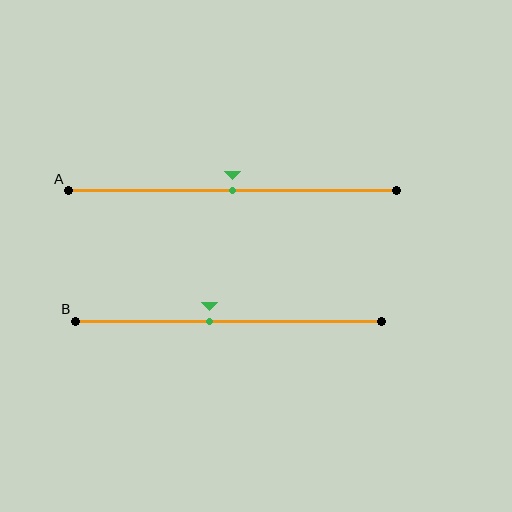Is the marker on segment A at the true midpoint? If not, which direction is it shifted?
Yes, the marker on segment A is at the true midpoint.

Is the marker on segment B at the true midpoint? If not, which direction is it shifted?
No, the marker on segment B is shifted to the left by about 6% of the segment length.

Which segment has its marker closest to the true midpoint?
Segment A has its marker closest to the true midpoint.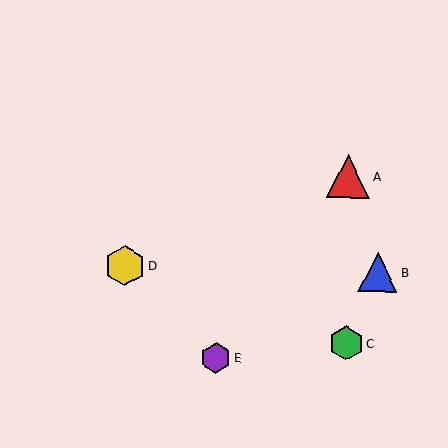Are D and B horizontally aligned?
Yes, both are at y≈265.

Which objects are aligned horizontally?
Objects B, D are aligned horizontally.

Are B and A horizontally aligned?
No, B is at y≈272 and A is at y≈176.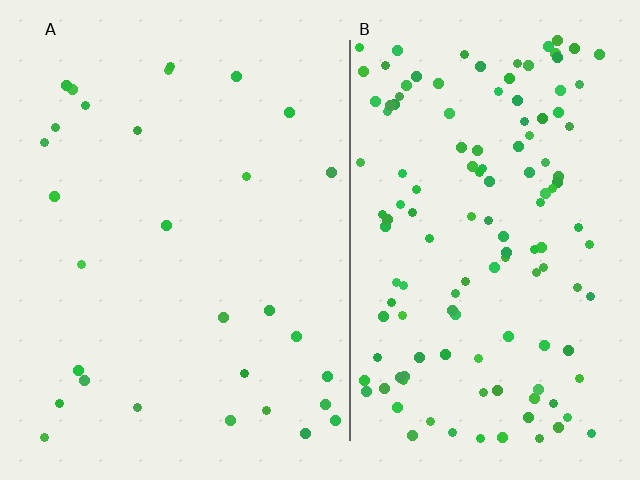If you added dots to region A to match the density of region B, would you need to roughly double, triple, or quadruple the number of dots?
Approximately quadruple.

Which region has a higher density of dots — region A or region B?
B (the right).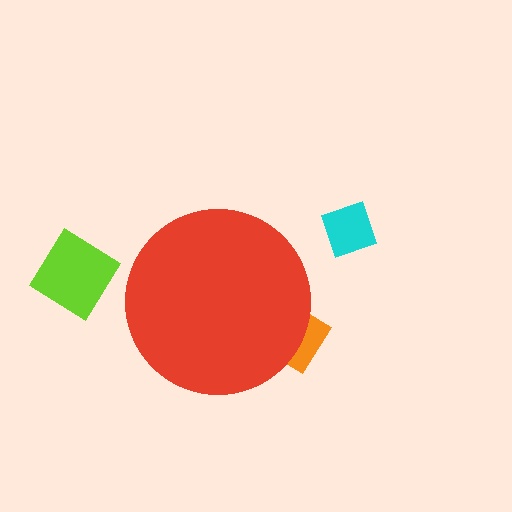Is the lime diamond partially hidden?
No, the lime diamond is fully visible.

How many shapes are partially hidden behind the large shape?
1 shape is partially hidden.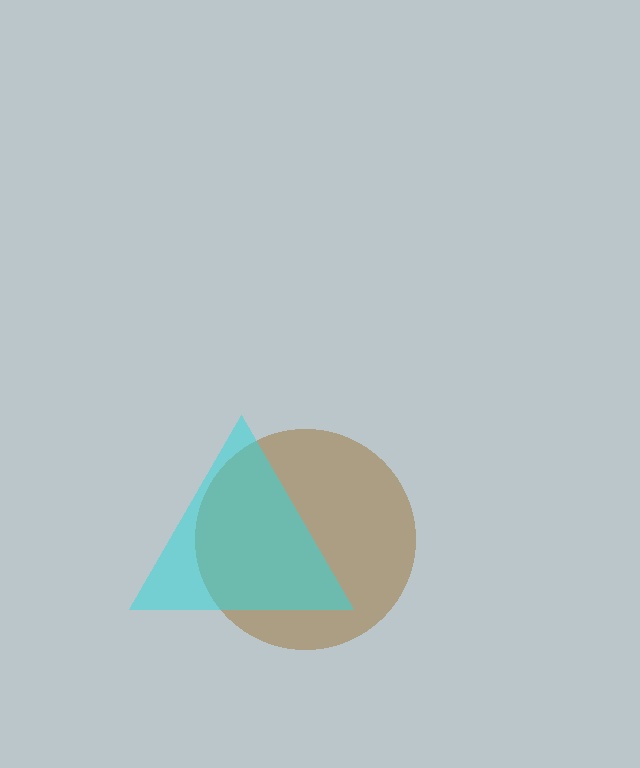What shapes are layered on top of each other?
The layered shapes are: a brown circle, a cyan triangle.